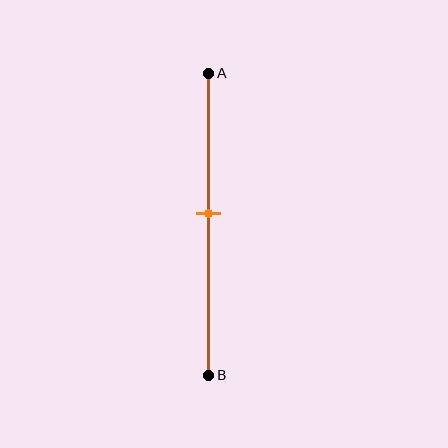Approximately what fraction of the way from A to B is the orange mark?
The orange mark is approximately 45% of the way from A to B.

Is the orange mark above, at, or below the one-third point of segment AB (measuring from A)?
The orange mark is below the one-third point of segment AB.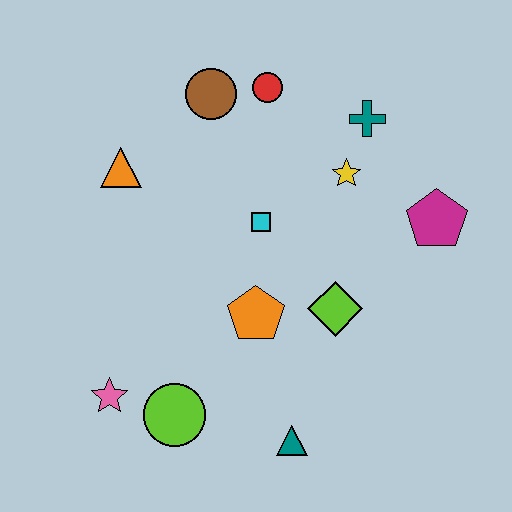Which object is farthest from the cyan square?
The pink star is farthest from the cyan square.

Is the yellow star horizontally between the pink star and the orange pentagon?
No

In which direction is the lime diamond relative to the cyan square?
The lime diamond is below the cyan square.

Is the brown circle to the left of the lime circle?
No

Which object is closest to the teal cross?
The yellow star is closest to the teal cross.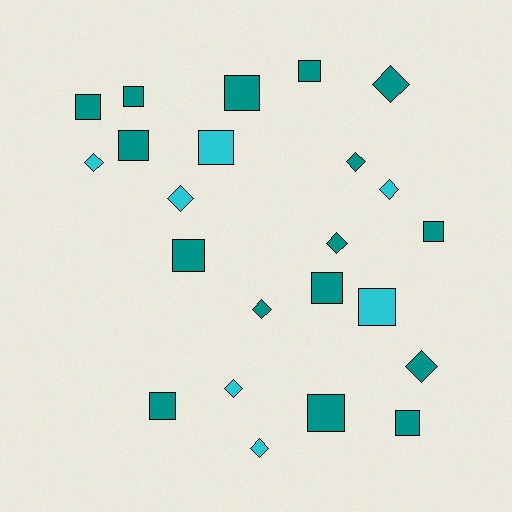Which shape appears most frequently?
Square, with 13 objects.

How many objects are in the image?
There are 23 objects.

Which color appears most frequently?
Teal, with 16 objects.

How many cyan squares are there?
There are 2 cyan squares.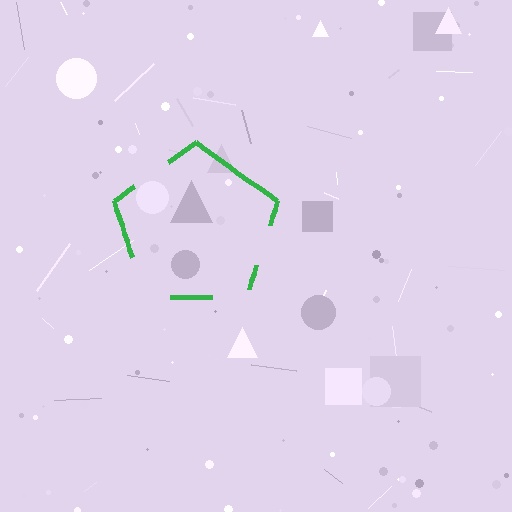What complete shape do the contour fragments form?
The contour fragments form a pentagon.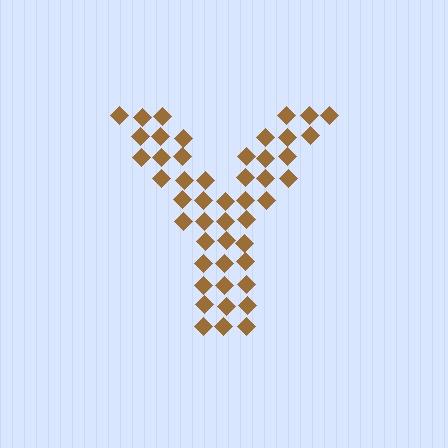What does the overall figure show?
The overall figure shows the letter Y.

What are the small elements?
The small elements are diamonds.